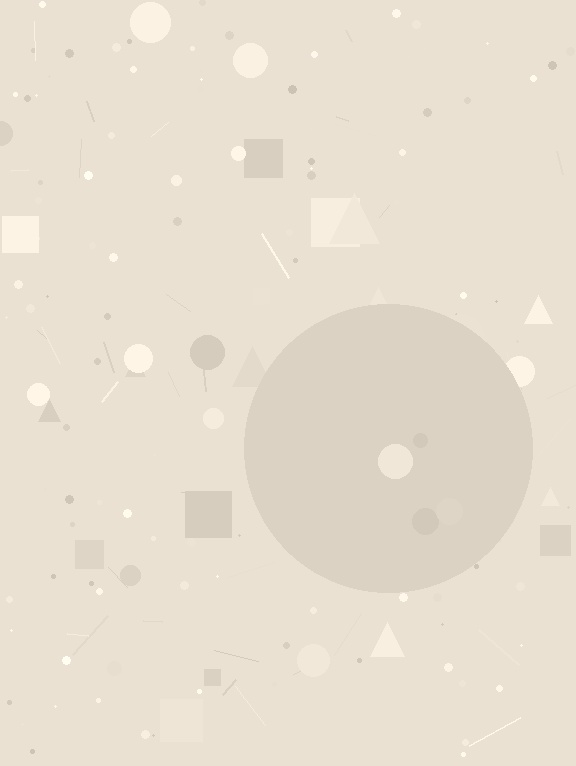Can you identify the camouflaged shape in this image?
The camouflaged shape is a circle.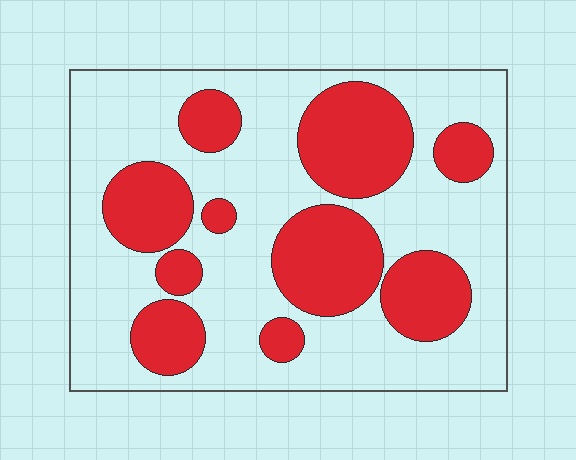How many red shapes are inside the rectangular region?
10.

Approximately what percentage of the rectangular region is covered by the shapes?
Approximately 35%.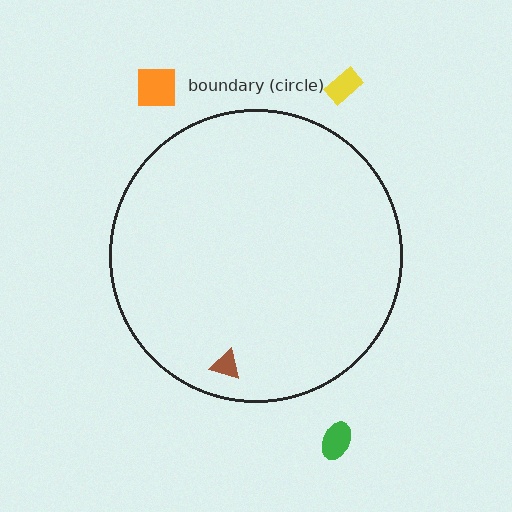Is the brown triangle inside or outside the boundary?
Inside.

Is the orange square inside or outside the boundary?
Outside.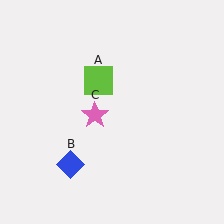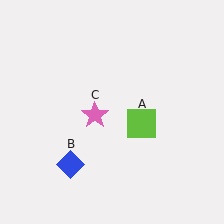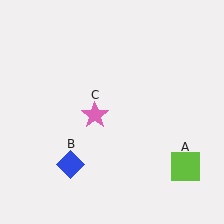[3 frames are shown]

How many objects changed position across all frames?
1 object changed position: lime square (object A).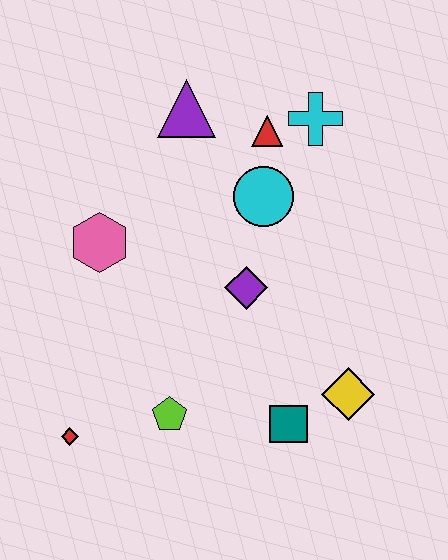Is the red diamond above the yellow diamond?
No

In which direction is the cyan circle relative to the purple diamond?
The cyan circle is above the purple diamond.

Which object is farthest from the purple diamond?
The red diamond is farthest from the purple diamond.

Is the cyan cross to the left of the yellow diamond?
Yes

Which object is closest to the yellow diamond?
The teal square is closest to the yellow diamond.